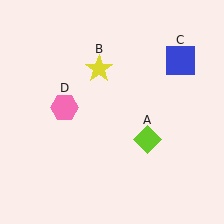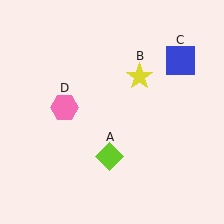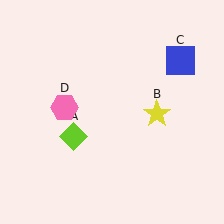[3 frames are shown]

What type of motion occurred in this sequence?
The lime diamond (object A), yellow star (object B) rotated clockwise around the center of the scene.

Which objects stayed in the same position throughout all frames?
Blue square (object C) and pink hexagon (object D) remained stationary.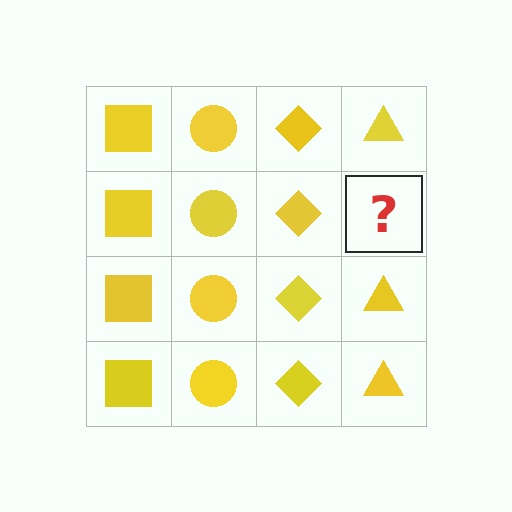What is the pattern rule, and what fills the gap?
The rule is that each column has a consistent shape. The gap should be filled with a yellow triangle.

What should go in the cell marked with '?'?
The missing cell should contain a yellow triangle.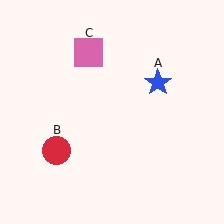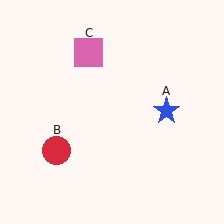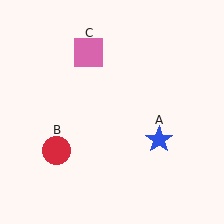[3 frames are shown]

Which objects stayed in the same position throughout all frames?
Red circle (object B) and pink square (object C) remained stationary.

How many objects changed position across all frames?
1 object changed position: blue star (object A).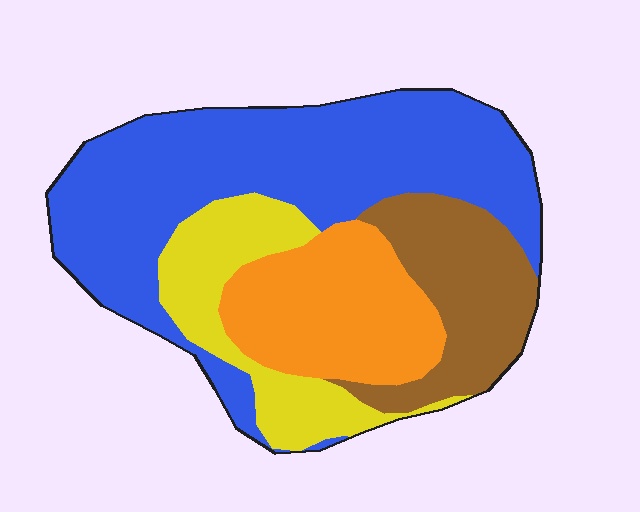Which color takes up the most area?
Blue, at roughly 45%.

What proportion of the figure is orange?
Orange takes up about one fifth (1/5) of the figure.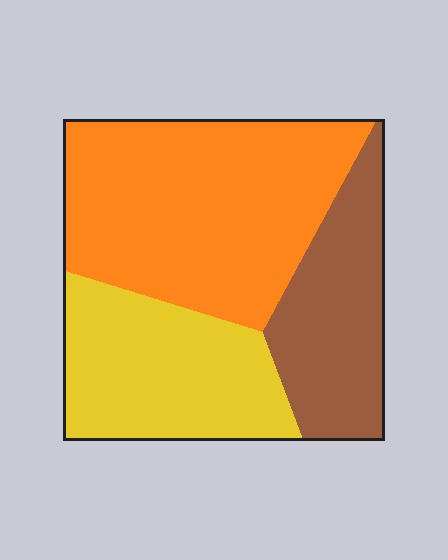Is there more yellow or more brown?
Yellow.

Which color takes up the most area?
Orange, at roughly 45%.